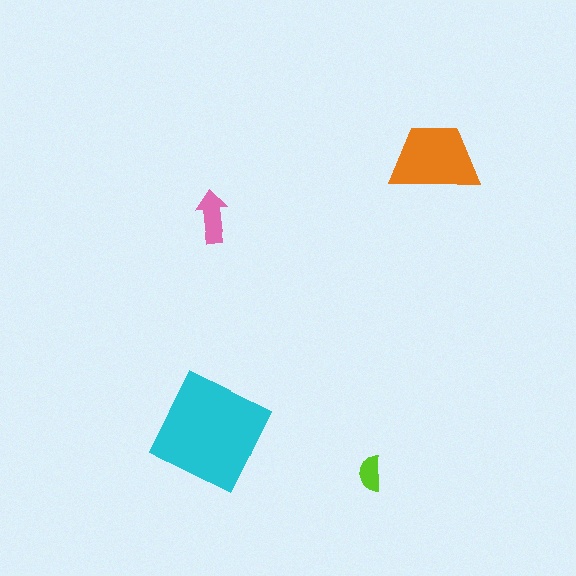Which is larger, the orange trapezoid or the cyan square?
The cyan square.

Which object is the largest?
The cyan square.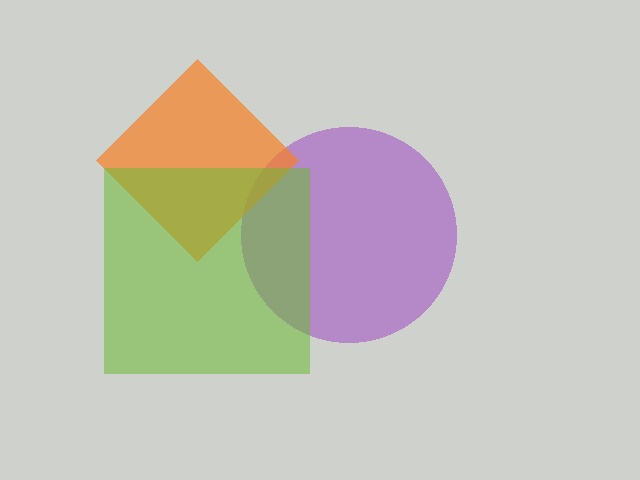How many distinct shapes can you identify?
There are 3 distinct shapes: a purple circle, an orange diamond, a lime square.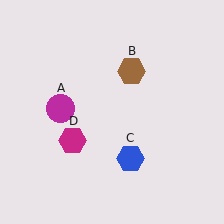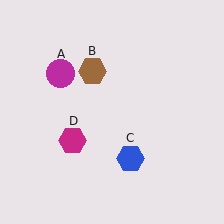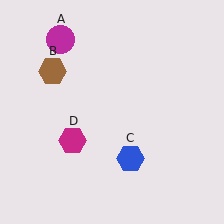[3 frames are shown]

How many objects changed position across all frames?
2 objects changed position: magenta circle (object A), brown hexagon (object B).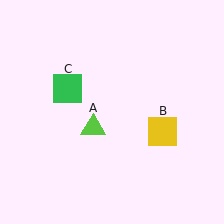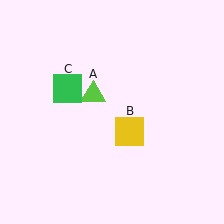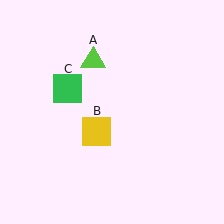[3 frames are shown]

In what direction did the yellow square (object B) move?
The yellow square (object B) moved left.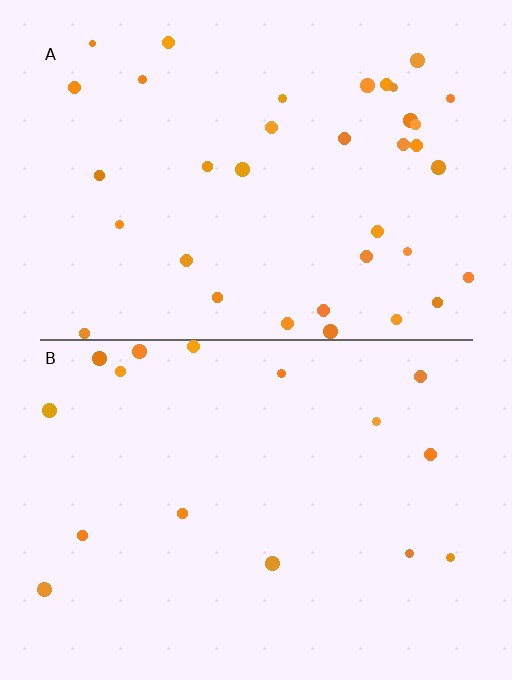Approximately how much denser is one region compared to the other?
Approximately 2.2× — region A over region B.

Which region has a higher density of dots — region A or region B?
A (the top).